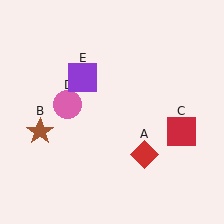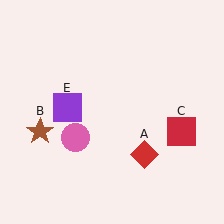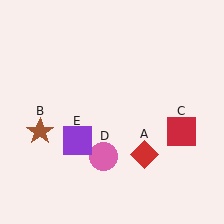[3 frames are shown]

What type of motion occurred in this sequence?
The pink circle (object D), purple square (object E) rotated counterclockwise around the center of the scene.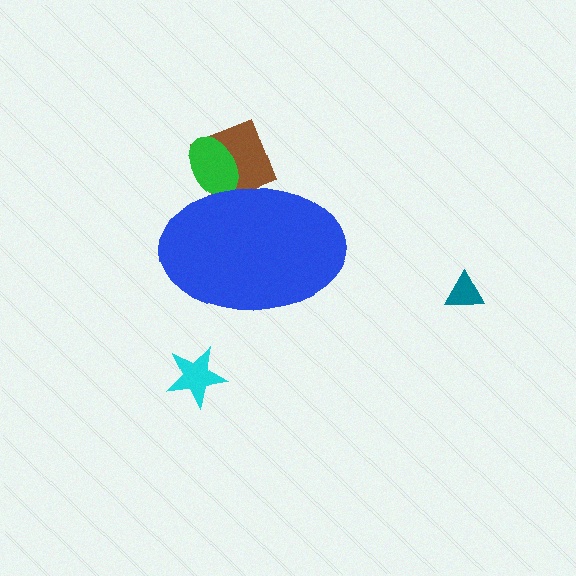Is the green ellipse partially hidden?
Yes, the green ellipse is partially hidden behind the blue ellipse.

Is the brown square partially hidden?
Yes, the brown square is partially hidden behind the blue ellipse.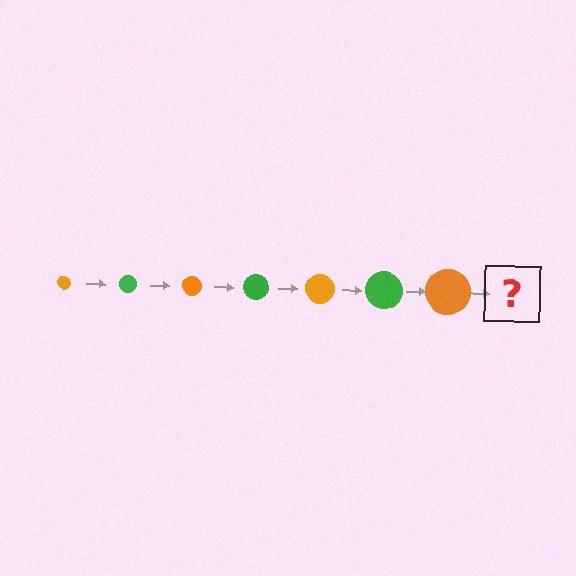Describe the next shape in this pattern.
It should be a green circle, larger than the previous one.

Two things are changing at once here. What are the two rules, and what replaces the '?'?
The two rules are that the circle grows larger each step and the color cycles through orange and green. The '?' should be a green circle, larger than the previous one.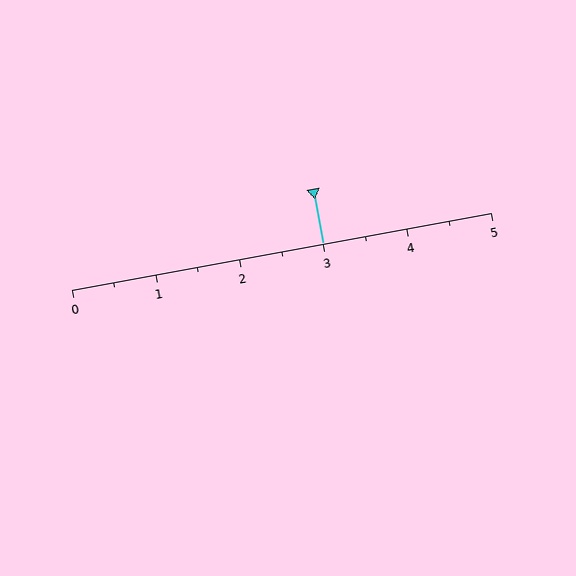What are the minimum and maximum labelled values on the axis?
The axis runs from 0 to 5.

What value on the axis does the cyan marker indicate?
The marker indicates approximately 3.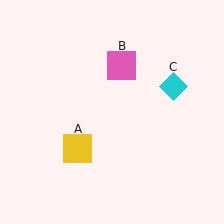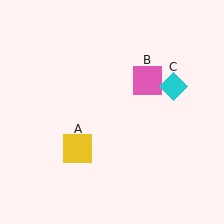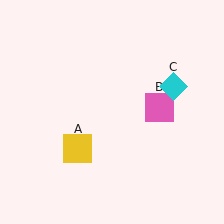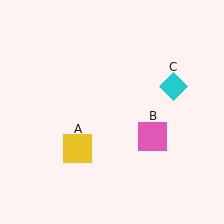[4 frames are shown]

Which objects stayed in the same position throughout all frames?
Yellow square (object A) and cyan diamond (object C) remained stationary.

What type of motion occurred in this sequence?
The pink square (object B) rotated clockwise around the center of the scene.